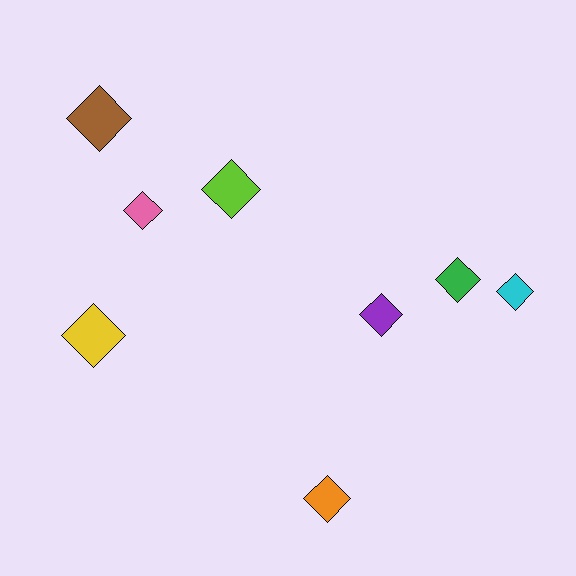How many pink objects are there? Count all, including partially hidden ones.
There is 1 pink object.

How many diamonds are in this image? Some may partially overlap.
There are 8 diamonds.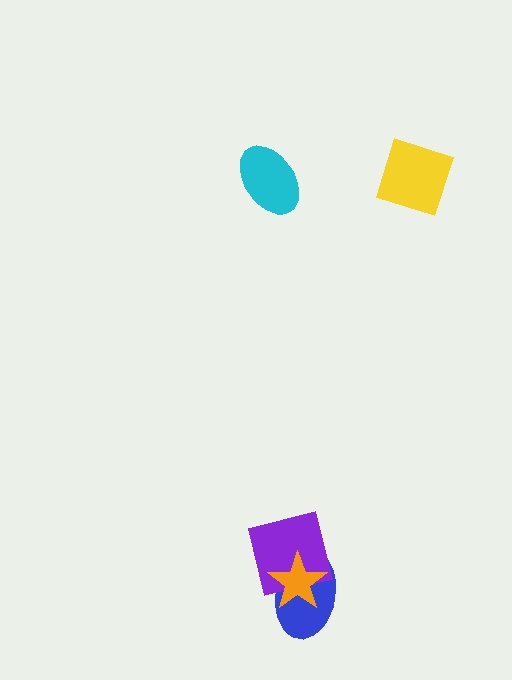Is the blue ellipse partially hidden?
Yes, it is partially covered by another shape.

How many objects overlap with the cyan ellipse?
0 objects overlap with the cyan ellipse.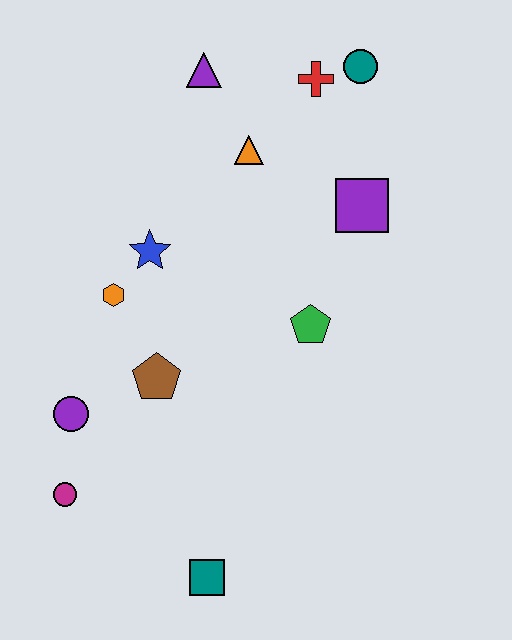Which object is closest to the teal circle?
The red cross is closest to the teal circle.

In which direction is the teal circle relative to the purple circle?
The teal circle is above the purple circle.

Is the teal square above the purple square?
No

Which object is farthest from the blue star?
The teal square is farthest from the blue star.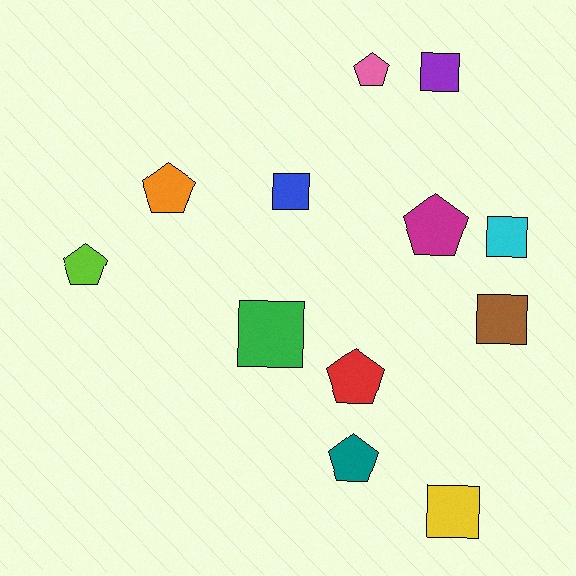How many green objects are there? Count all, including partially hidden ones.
There is 1 green object.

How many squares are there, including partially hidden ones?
There are 6 squares.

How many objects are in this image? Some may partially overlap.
There are 12 objects.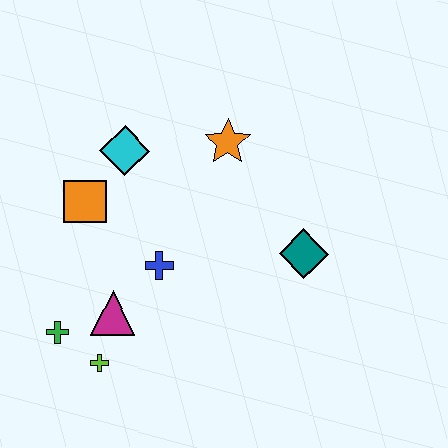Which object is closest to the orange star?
The cyan diamond is closest to the orange star.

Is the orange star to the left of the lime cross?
No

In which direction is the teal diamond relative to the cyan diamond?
The teal diamond is to the right of the cyan diamond.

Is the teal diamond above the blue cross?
Yes